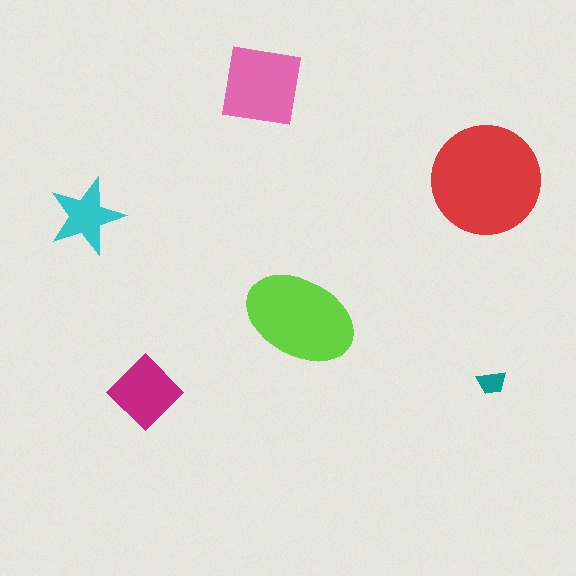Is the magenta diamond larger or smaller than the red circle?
Smaller.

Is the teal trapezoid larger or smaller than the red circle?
Smaller.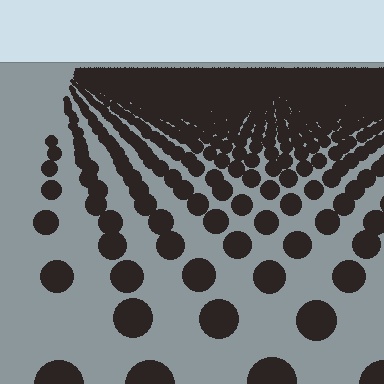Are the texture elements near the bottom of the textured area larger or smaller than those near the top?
Larger. Near the bottom, elements are closer to the viewer and appear at a bigger on-screen size.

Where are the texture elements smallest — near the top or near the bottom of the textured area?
Near the top.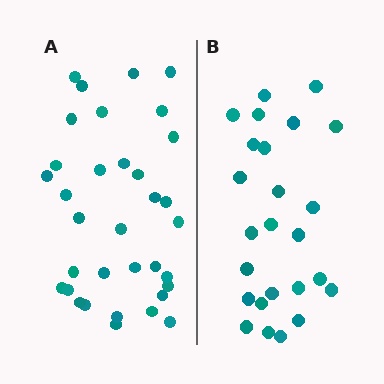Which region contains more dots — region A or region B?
Region A (the left region) has more dots.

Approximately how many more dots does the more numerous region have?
Region A has roughly 8 or so more dots than region B.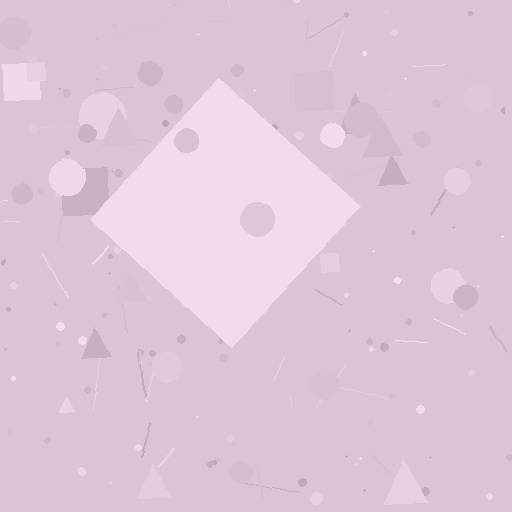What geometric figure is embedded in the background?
A diamond is embedded in the background.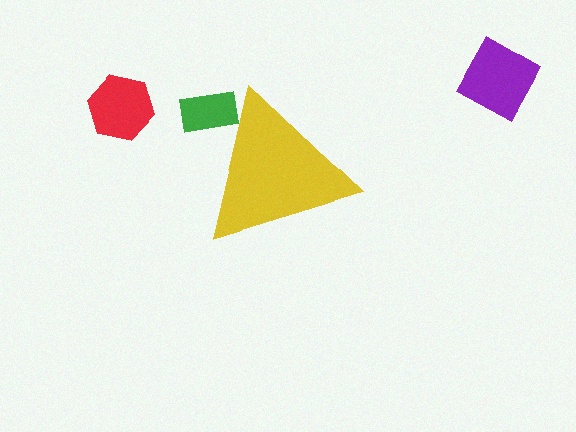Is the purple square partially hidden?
No, the purple square is fully visible.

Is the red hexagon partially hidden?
No, the red hexagon is fully visible.